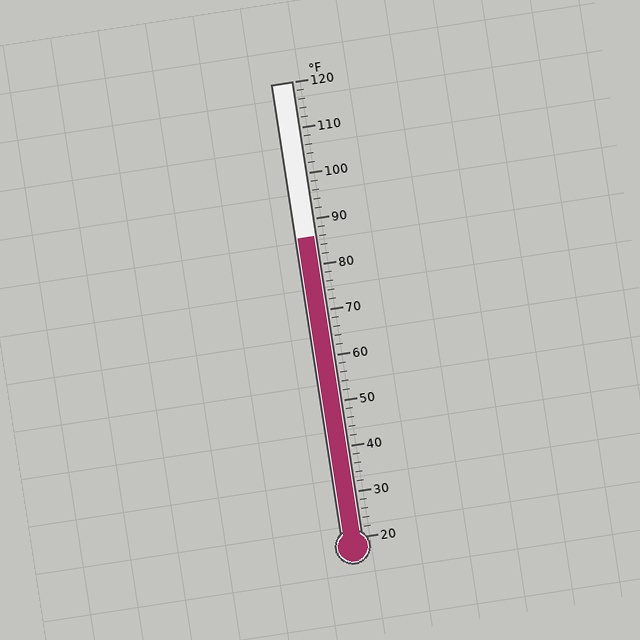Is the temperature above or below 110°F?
The temperature is below 110°F.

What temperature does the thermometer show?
The thermometer shows approximately 86°F.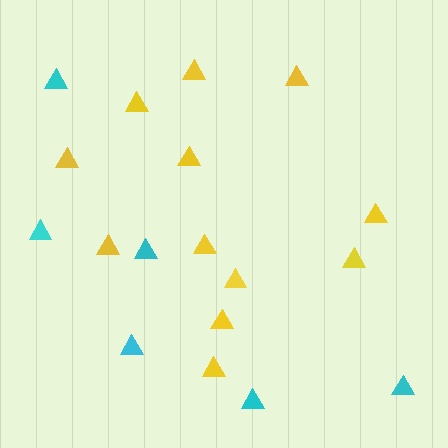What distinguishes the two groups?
There are 2 groups: one group of cyan triangles (6) and one group of yellow triangles (12).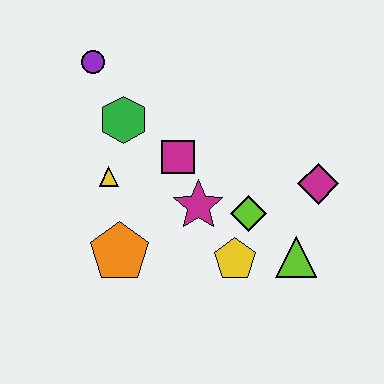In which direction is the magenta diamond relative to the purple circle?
The magenta diamond is to the right of the purple circle.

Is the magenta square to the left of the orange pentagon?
No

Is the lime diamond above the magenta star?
No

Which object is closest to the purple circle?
The green hexagon is closest to the purple circle.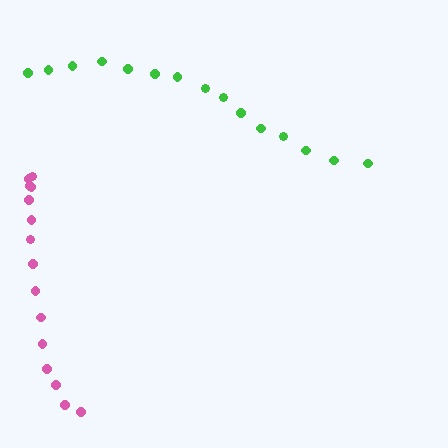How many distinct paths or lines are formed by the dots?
There are 2 distinct paths.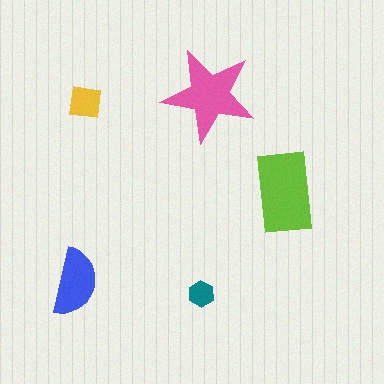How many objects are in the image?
There are 5 objects in the image.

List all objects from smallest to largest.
The teal hexagon, the yellow square, the blue semicircle, the pink star, the lime rectangle.